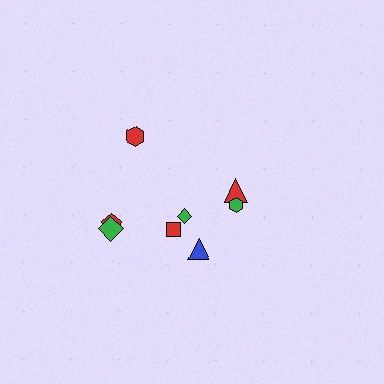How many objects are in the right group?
There are 3 objects.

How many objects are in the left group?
There are 5 objects.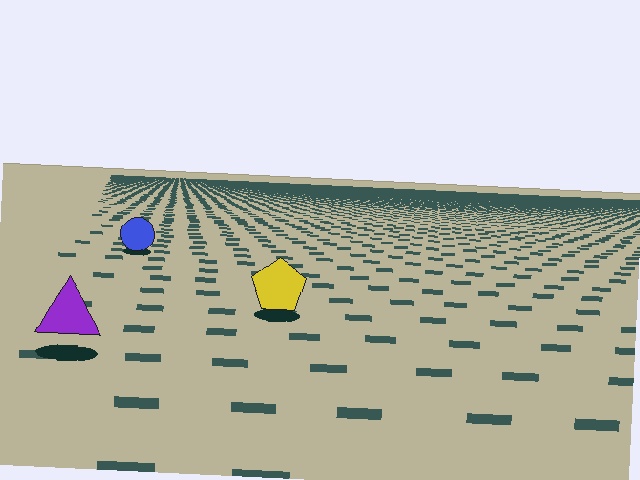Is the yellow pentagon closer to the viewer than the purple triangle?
No. The purple triangle is closer — you can tell from the texture gradient: the ground texture is coarser near it.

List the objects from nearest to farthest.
From nearest to farthest: the purple triangle, the yellow pentagon, the blue circle.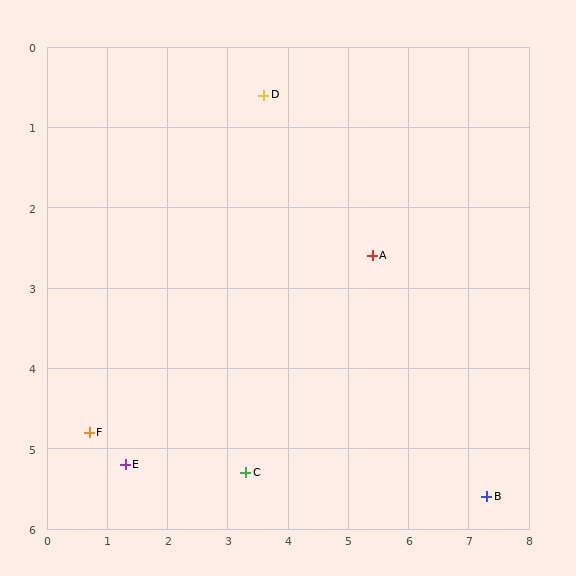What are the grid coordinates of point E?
Point E is at approximately (1.3, 5.2).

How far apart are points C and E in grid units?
Points C and E are about 2.0 grid units apart.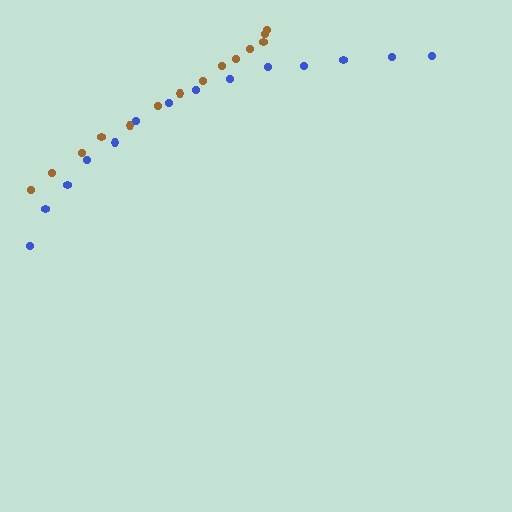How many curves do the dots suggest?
There are 2 distinct paths.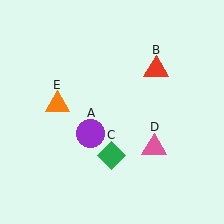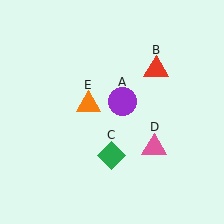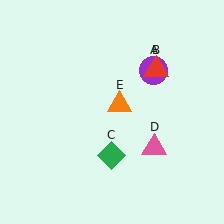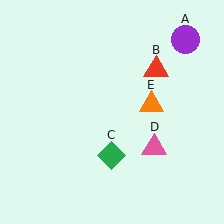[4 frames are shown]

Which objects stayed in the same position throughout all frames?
Red triangle (object B) and green diamond (object C) and pink triangle (object D) remained stationary.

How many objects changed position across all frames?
2 objects changed position: purple circle (object A), orange triangle (object E).